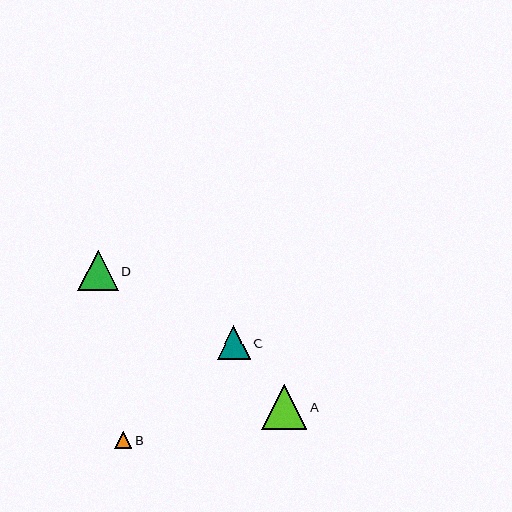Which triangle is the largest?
Triangle A is the largest with a size of approximately 45 pixels.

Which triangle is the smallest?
Triangle B is the smallest with a size of approximately 18 pixels.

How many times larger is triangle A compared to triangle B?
Triangle A is approximately 2.5 times the size of triangle B.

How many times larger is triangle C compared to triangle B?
Triangle C is approximately 1.9 times the size of triangle B.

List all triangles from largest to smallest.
From largest to smallest: A, D, C, B.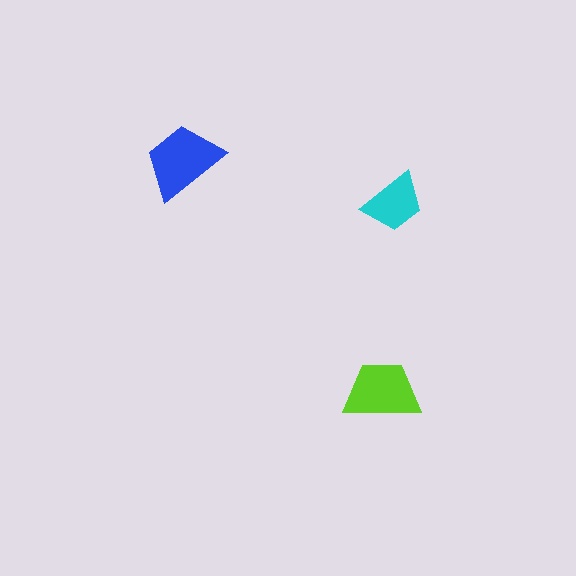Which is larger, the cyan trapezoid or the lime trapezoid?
The lime one.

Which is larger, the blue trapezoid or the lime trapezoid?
The blue one.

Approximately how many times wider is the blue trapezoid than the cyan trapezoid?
About 1.5 times wider.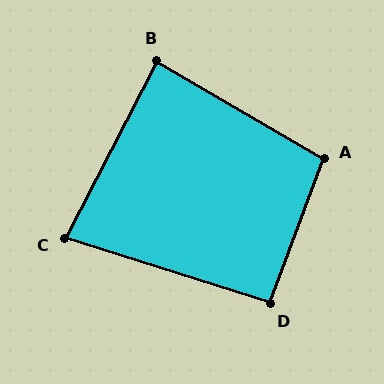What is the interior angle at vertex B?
Approximately 87 degrees (approximately right).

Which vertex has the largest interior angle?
A, at approximately 100 degrees.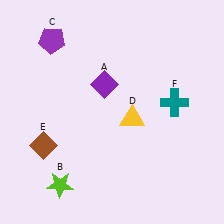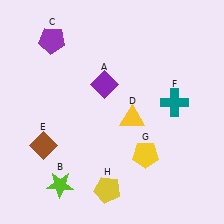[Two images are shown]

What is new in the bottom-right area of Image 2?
A yellow pentagon (G) was added in the bottom-right area of Image 2.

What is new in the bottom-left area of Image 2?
A yellow pentagon (H) was added in the bottom-left area of Image 2.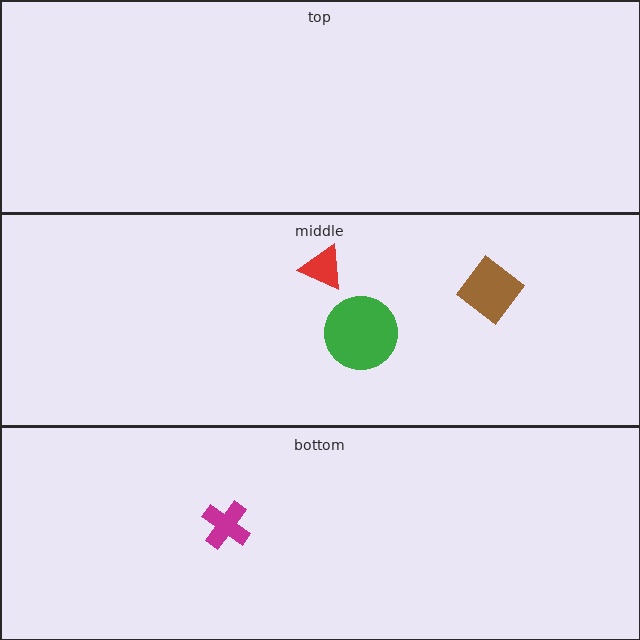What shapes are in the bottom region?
The magenta cross.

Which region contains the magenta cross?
The bottom region.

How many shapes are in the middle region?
3.